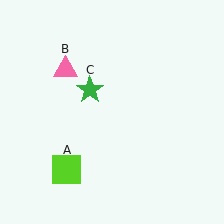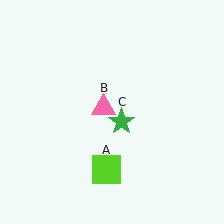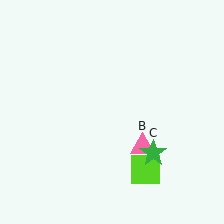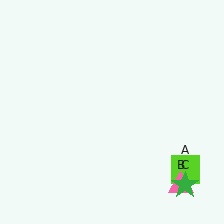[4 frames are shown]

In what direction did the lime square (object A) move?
The lime square (object A) moved right.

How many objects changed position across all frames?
3 objects changed position: lime square (object A), pink triangle (object B), green star (object C).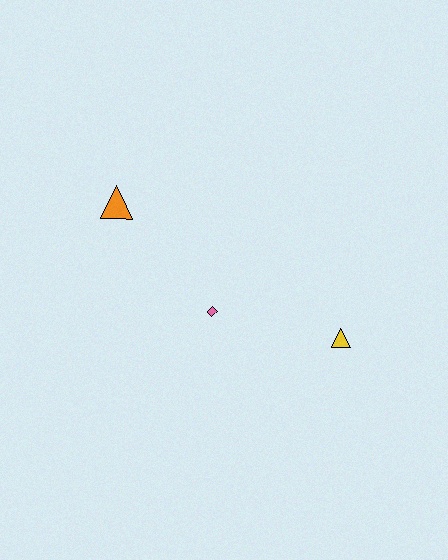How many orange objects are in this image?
There is 1 orange object.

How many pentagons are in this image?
There are no pentagons.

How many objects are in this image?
There are 3 objects.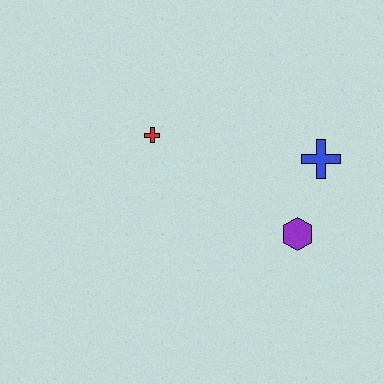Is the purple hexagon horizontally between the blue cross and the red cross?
Yes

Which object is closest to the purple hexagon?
The blue cross is closest to the purple hexagon.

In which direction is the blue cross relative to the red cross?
The blue cross is to the right of the red cross.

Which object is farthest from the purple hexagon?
The red cross is farthest from the purple hexagon.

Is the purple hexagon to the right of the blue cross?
No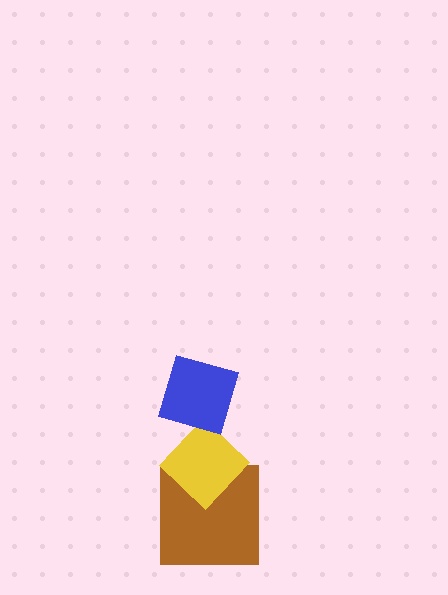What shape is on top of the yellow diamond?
The blue diamond is on top of the yellow diamond.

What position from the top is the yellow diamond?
The yellow diamond is 2nd from the top.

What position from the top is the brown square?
The brown square is 3rd from the top.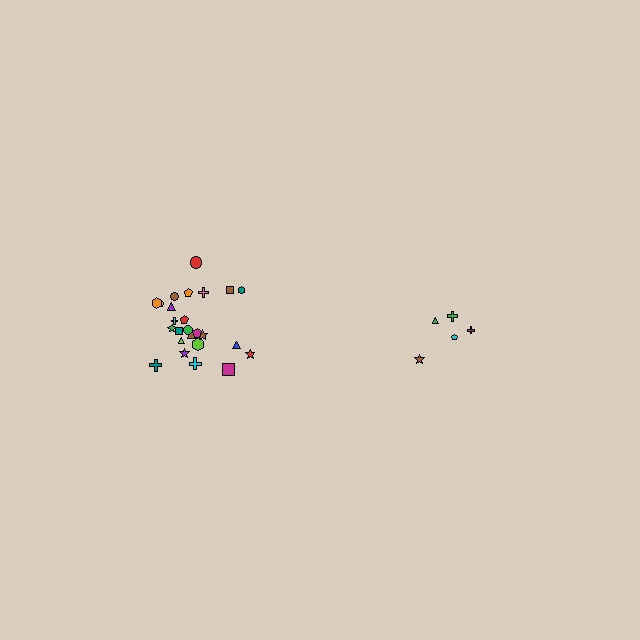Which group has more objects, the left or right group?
The left group.